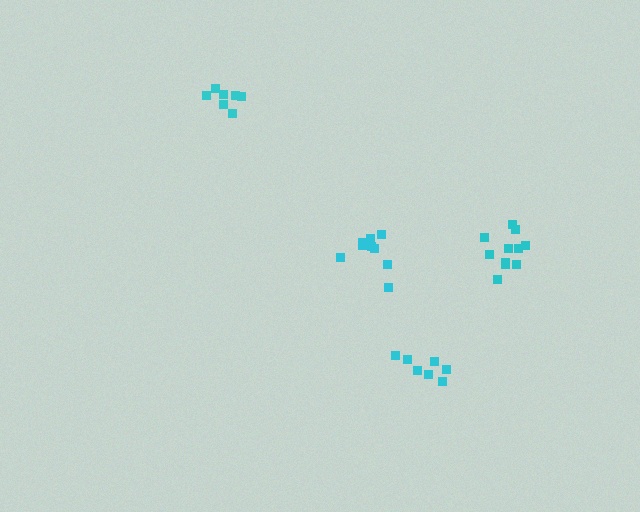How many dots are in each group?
Group 1: 7 dots, Group 2: 7 dots, Group 3: 9 dots, Group 4: 11 dots (34 total).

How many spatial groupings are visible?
There are 4 spatial groupings.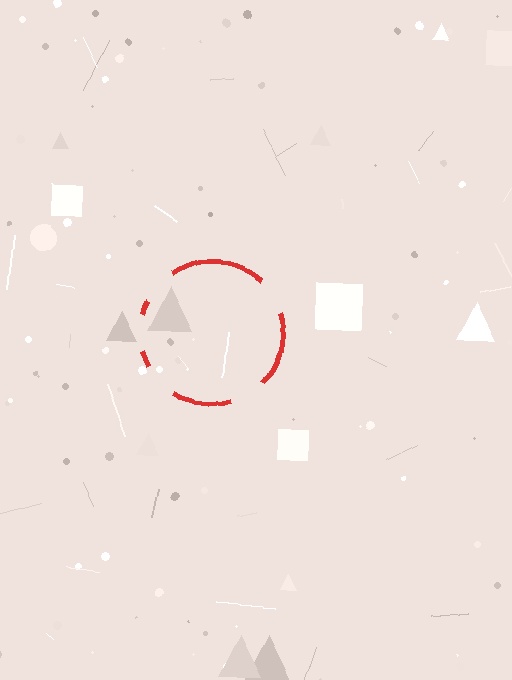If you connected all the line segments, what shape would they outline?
They would outline a circle.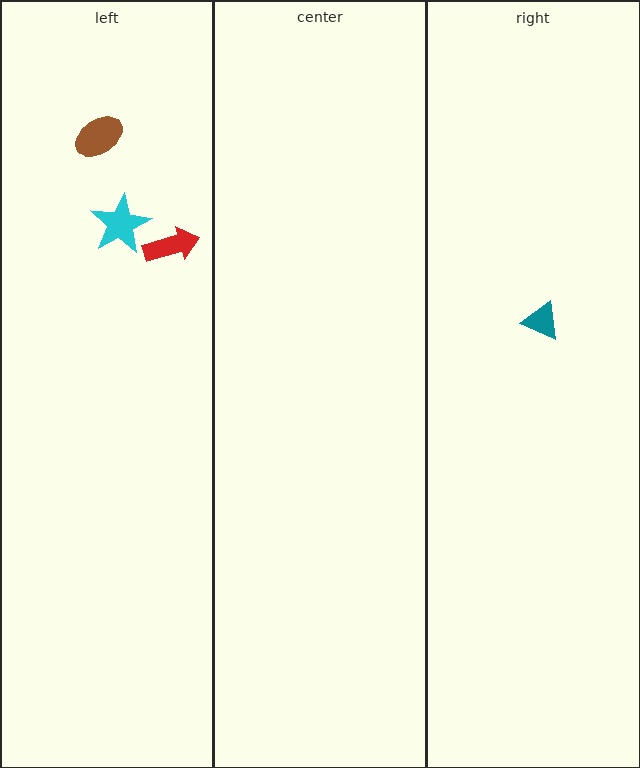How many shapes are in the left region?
3.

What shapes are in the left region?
The red arrow, the cyan star, the brown ellipse.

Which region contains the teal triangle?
The right region.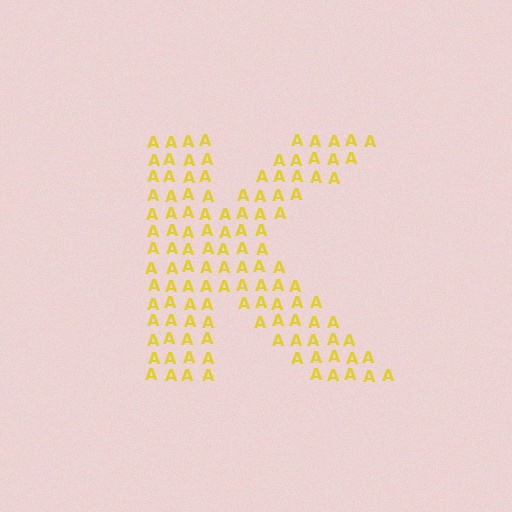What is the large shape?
The large shape is the letter K.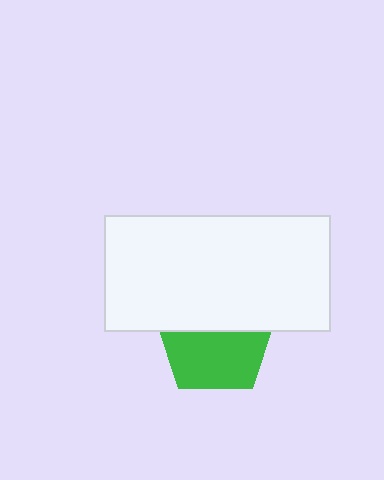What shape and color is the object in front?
The object in front is a white rectangle.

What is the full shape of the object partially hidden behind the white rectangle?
The partially hidden object is a green pentagon.